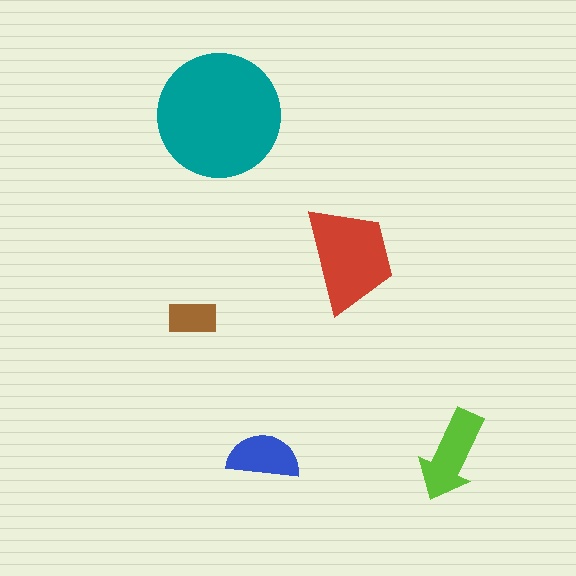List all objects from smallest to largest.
The brown rectangle, the blue semicircle, the lime arrow, the red trapezoid, the teal circle.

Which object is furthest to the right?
The lime arrow is rightmost.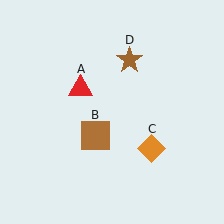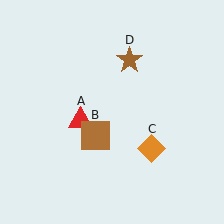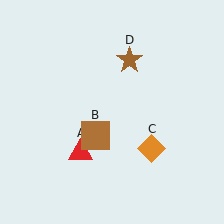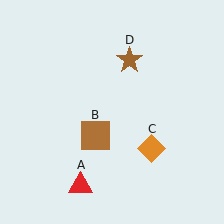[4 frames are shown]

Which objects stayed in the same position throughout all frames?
Brown square (object B) and orange diamond (object C) and brown star (object D) remained stationary.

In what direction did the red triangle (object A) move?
The red triangle (object A) moved down.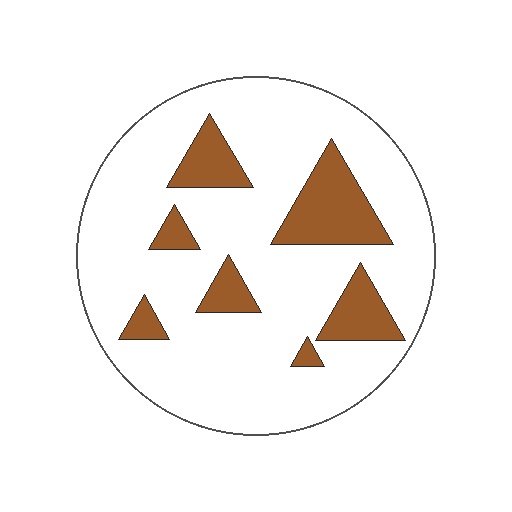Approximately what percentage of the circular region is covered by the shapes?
Approximately 20%.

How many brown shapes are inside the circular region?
7.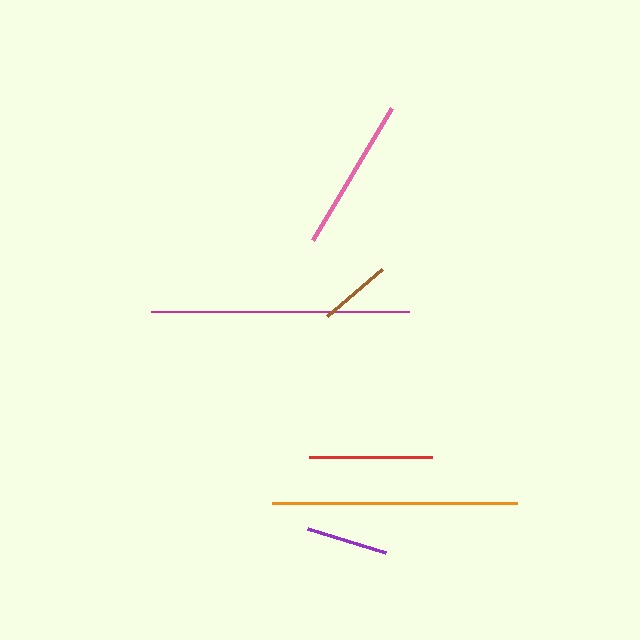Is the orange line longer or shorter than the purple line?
The orange line is longer than the purple line.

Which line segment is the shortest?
The brown line is the shortest at approximately 72 pixels.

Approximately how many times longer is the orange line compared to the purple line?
The orange line is approximately 3.0 times the length of the purple line.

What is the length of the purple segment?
The purple segment is approximately 81 pixels long.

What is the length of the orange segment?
The orange segment is approximately 245 pixels long.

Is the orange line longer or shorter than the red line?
The orange line is longer than the red line.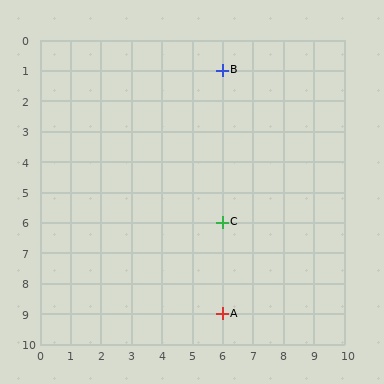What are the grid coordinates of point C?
Point C is at grid coordinates (6, 6).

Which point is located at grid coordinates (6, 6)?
Point C is at (6, 6).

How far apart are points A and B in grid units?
Points A and B are 8 rows apart.